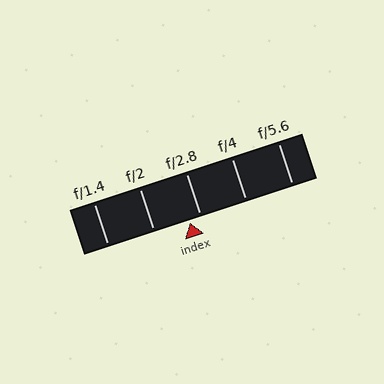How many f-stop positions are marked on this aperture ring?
There are 5 f-stop positions marked.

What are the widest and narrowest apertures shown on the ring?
The widest aperture shown is f/1.4 and the narrowest is f/5.6.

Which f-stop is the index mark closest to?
The index mark is closest to f/2.8.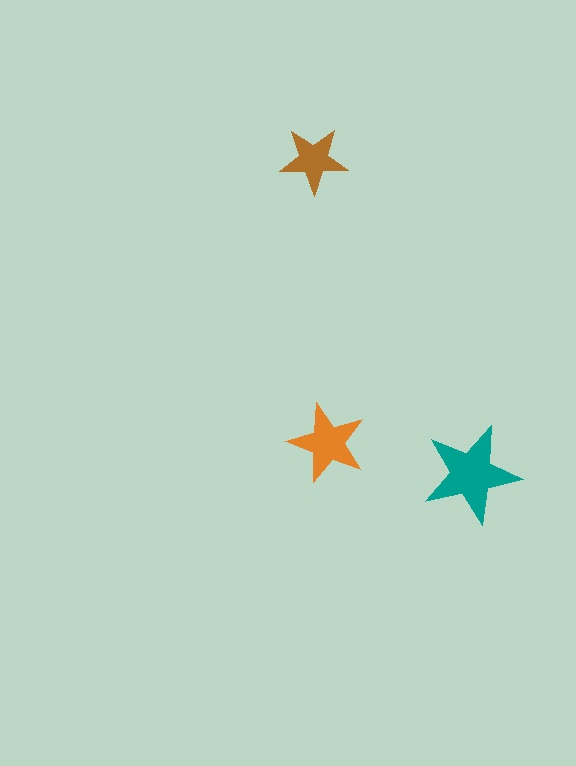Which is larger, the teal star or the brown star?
The teal one.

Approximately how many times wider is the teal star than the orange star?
About 1.5 times wider.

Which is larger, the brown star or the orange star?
The orange one.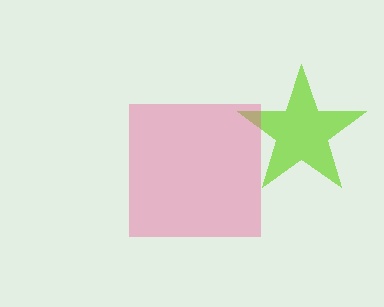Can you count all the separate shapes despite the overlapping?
Yes, there are 2 separate shapes.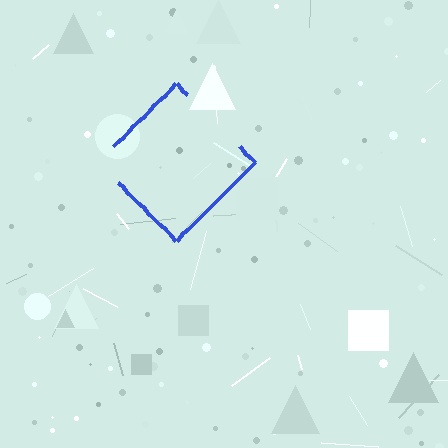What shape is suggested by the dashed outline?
The dashed outline suggests a diamond.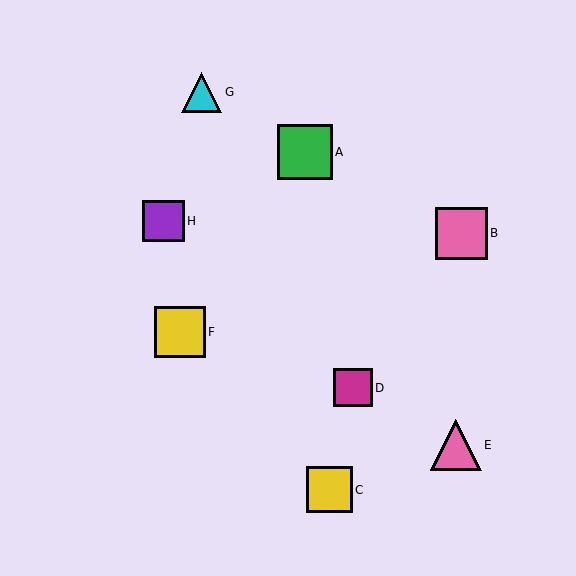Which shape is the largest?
The green square (labeled A) is the largest.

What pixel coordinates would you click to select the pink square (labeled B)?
Click at (461, 233) to select the pink square B.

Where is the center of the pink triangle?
The center of the pink triangle is at (456, 445).